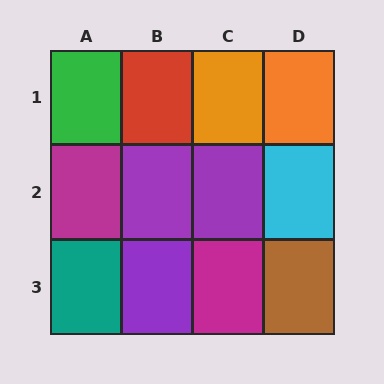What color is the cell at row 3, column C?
Magenta.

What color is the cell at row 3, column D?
Brown.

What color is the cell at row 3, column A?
Teal.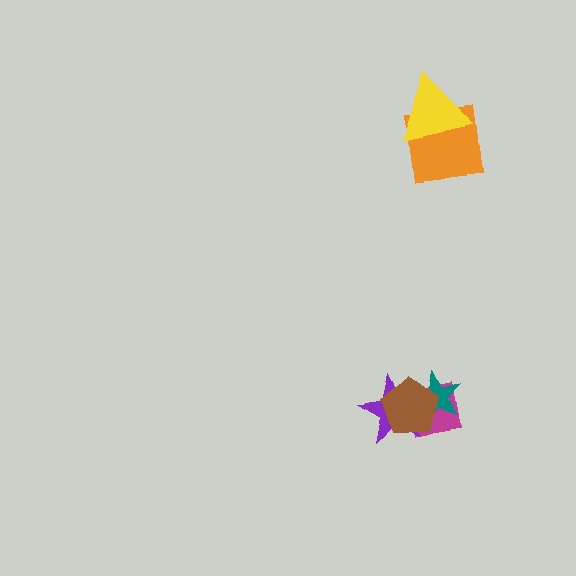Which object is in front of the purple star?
The brown pentagon is in front of the purple star.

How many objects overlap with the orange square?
1 object overlaps with the orange square.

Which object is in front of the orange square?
The yellow triangle is in front of the orange square.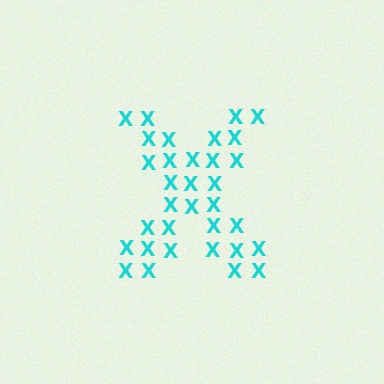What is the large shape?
The large shape is the letter X.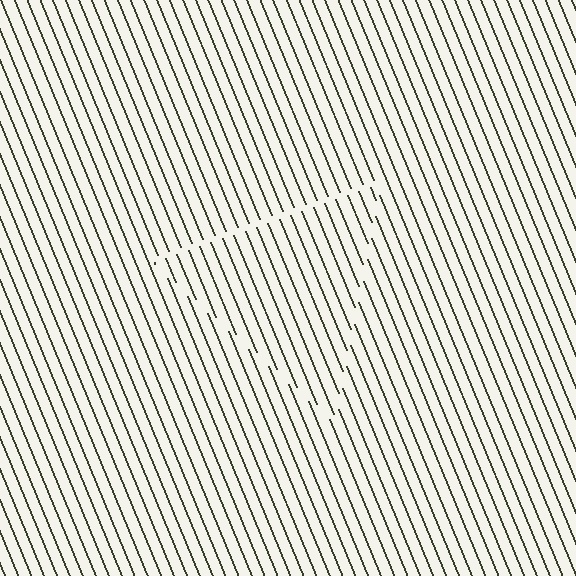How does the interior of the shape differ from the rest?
The interior of the shape contains the same grating, shifted by half a period — the contour is defined by the phase discontinuity where line-ends from the inner and outer gratings abut.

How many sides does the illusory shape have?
3 sides — the line-ends trace a triangle.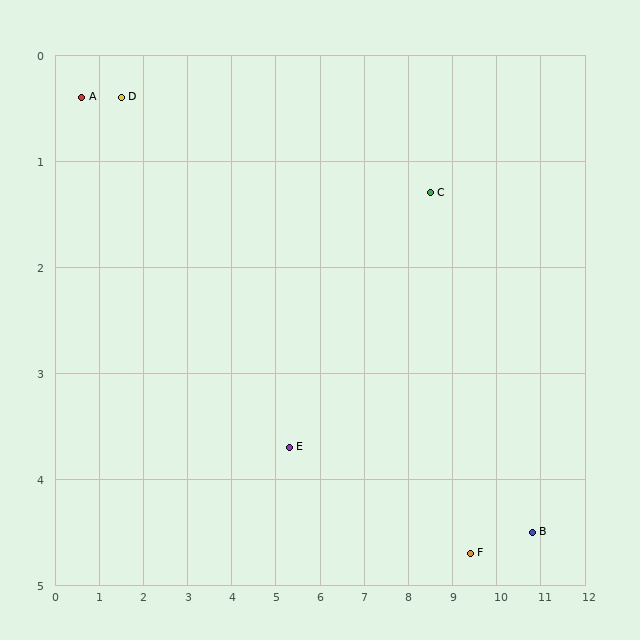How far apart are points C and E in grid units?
Points C and E are about 4.0 grid units apart.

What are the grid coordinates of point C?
Point C is at approximately (8.5, 1.3).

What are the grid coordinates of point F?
Point F is at approximately (9.4, 4.7).